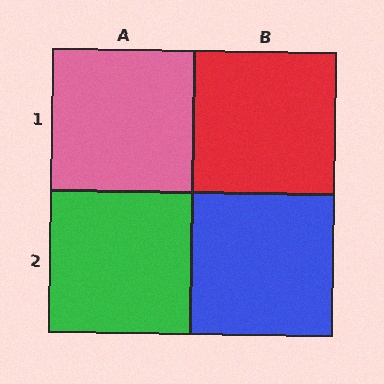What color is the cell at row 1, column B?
Red.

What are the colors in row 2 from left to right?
Green, blue.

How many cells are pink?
1 cell is pink.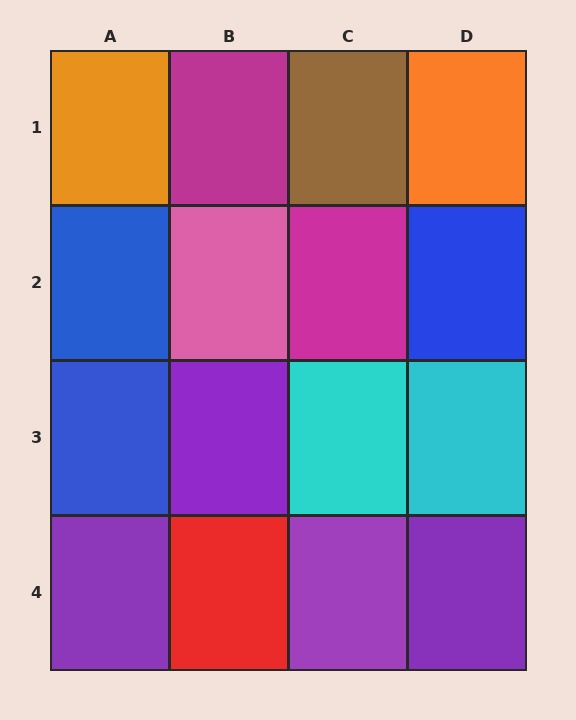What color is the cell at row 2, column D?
Blue.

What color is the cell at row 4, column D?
Purple.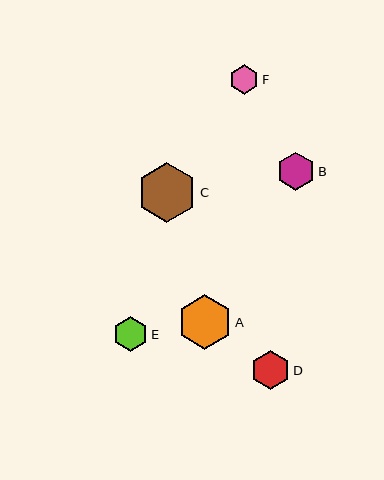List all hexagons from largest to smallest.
From largest to smallest: C, A, D, B, E, F.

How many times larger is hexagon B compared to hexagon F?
Hexagon B is approximately 1.3 times the size of hexagon F.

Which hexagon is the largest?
Hexagon C is the largest with a size of approximately 59 pixels.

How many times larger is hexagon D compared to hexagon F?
Hexagon D is approximately 1.3 times the size of hexagon F.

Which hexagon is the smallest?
Hexagon F is the smallest with a size of approximately 29 pixels.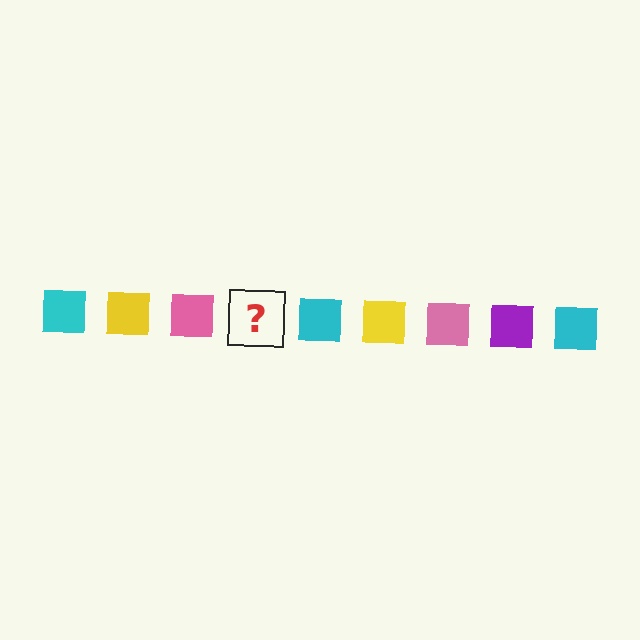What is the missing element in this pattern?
The missing element is a purple square.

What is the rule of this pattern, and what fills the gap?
The rule is that the pattern cycles through cyan, yellow, pink, purple squares. The gap should be filled with a purple square.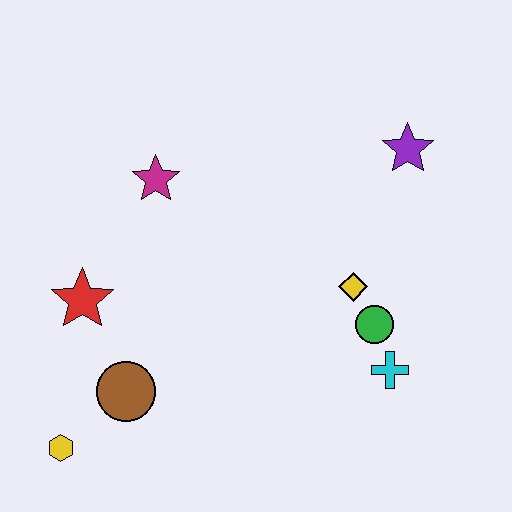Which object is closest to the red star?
The brown circle is closest to the red star.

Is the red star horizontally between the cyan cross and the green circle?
No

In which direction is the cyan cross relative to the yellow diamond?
The cyan cross is below the yellow diamond.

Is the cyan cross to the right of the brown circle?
Yes